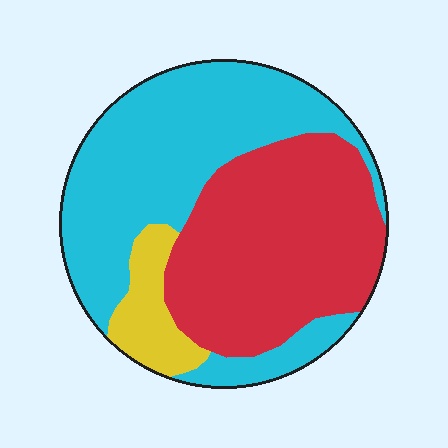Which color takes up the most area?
Cyan, at roughly 50%.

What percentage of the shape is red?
Red takes up about two fifths (2/5) of the shape.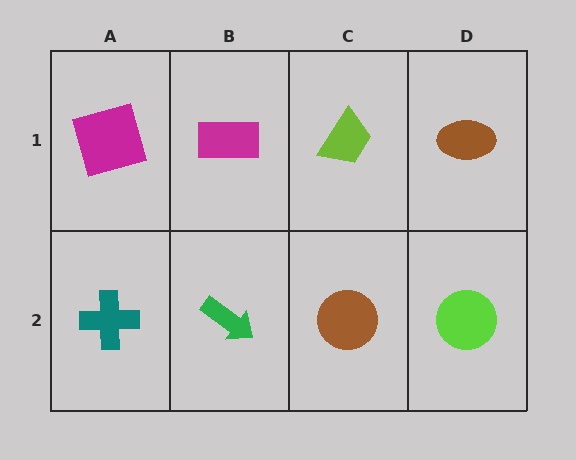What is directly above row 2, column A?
A magenta square.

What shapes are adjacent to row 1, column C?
A brown circle (row 2, column C), a magenta rectangle (row 1, column B), a brown ellipse (row 1, column D).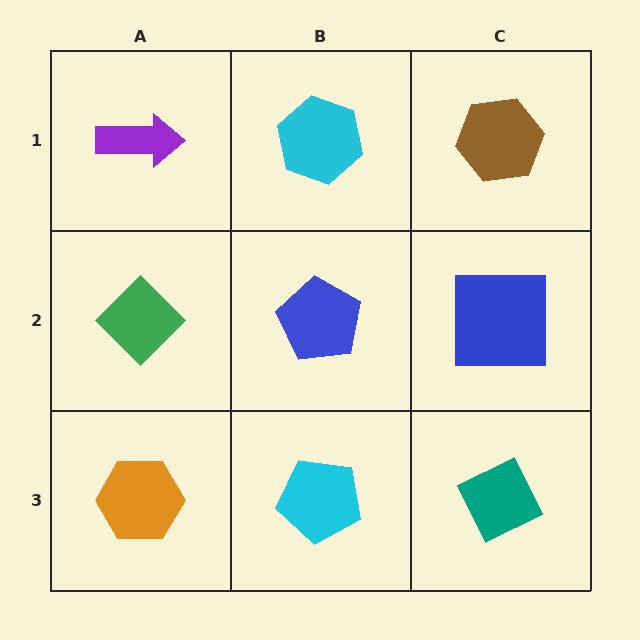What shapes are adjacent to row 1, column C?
A blue square (row 2, column C), a cyan hexagon (row 1, column B).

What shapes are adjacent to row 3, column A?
A green diamond (row 2, column A), a cyan pentagon (row 3, column B).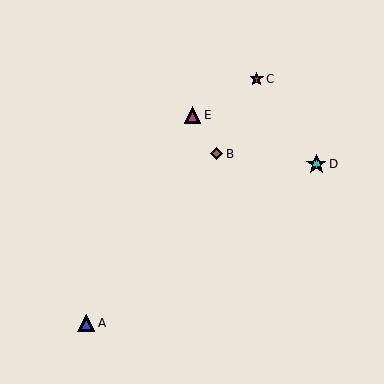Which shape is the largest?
The cyan star (labeled D) is the largest.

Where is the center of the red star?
The center of the red star is at (257, 79).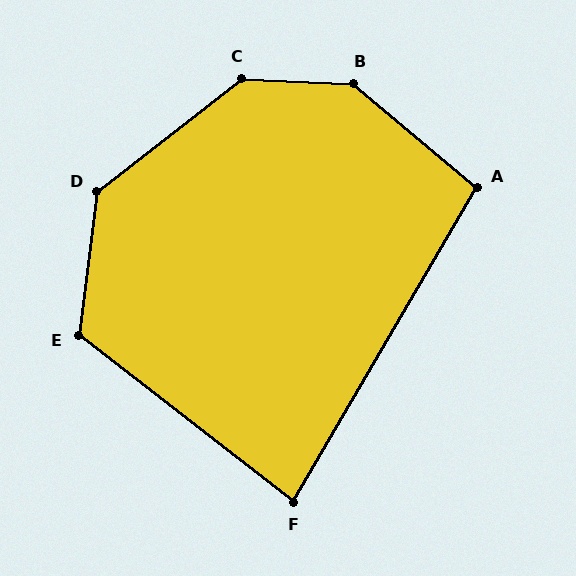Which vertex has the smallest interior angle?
F, at approximately 82 degrees.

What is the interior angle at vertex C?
Approximately 139 degrees (obtuse).